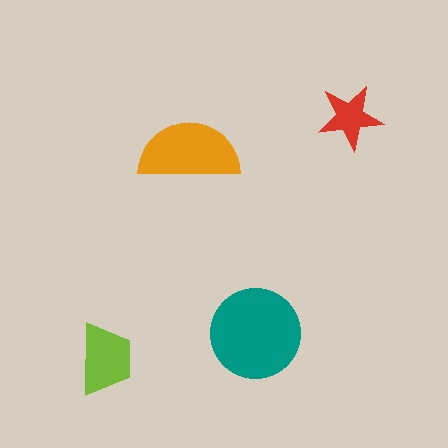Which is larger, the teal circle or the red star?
The teal circle.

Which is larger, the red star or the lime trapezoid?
The lime trapezoid.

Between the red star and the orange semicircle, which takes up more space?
The orange semicircle.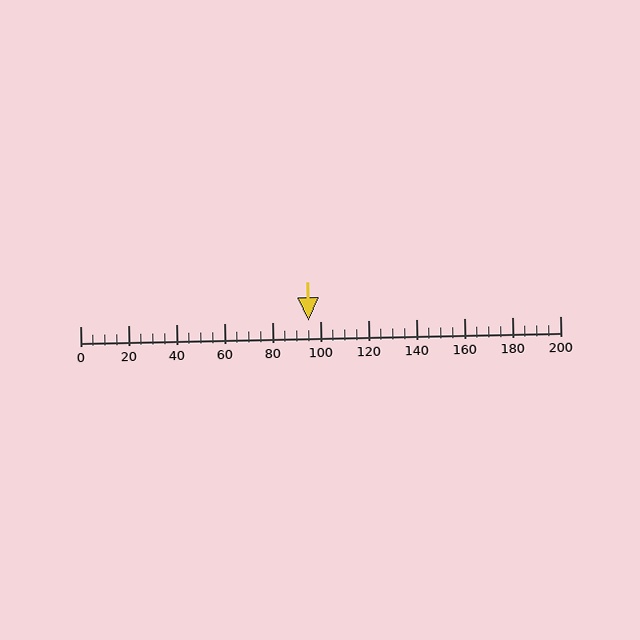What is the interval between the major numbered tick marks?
The major tick marks are spaced 20 units apart.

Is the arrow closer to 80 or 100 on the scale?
The arrow is closer to 100.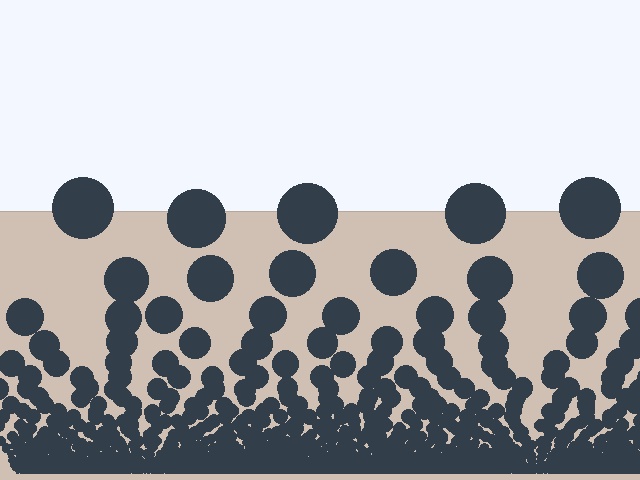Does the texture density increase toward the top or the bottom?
Density increases toward the bottom.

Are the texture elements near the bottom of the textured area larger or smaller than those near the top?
Smaller. The gradient is inverted — elements near the bottom are smaller and denser.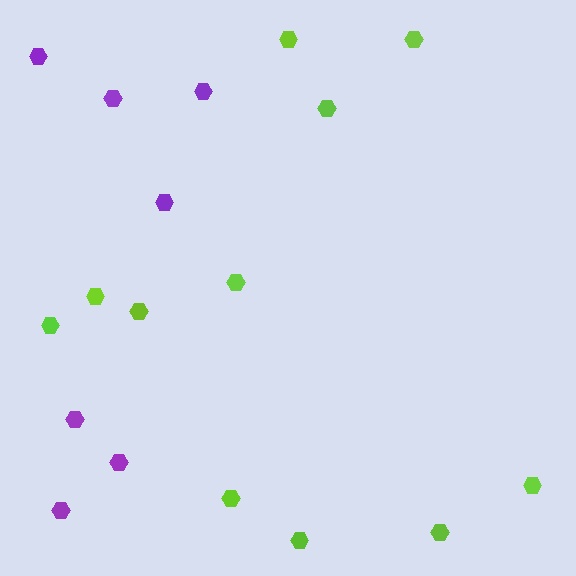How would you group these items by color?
There are 2 groups: one group of purple hexagons (7) and one group of lime hexagons (11).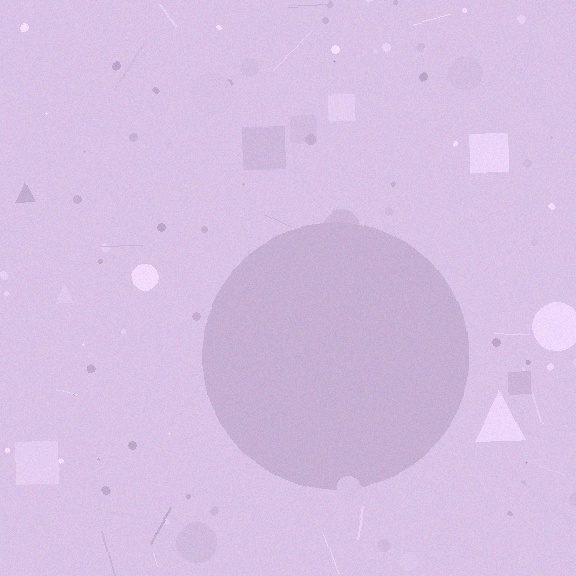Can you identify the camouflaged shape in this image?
The camouflaged shape is a circle.